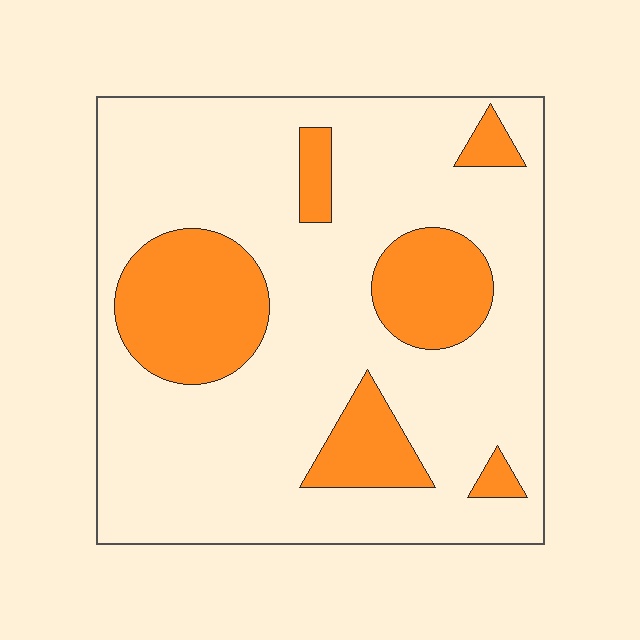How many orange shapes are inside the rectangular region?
6.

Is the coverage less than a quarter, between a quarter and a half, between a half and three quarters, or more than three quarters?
Less than a quarter.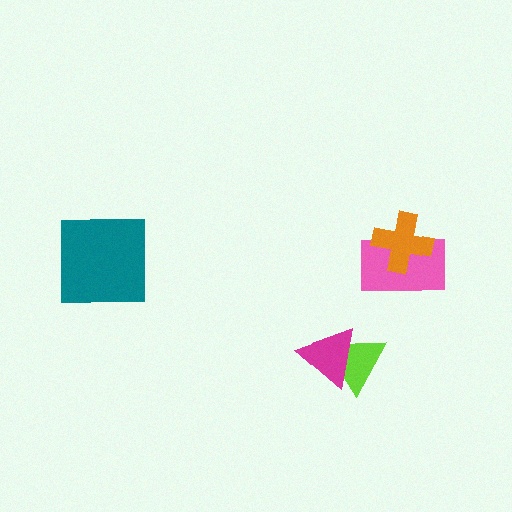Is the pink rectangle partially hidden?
Yes, it is partially covered by another shape.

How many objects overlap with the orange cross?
1 object overlaps with the orange cross.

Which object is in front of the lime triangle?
The magenta triangle is in front of the lime triangle.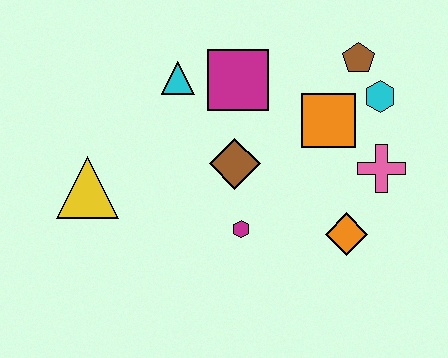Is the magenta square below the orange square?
No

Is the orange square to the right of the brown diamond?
Yes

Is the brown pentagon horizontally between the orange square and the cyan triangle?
No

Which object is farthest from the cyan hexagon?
The yellow triangle is farthest from the cyan hexagon.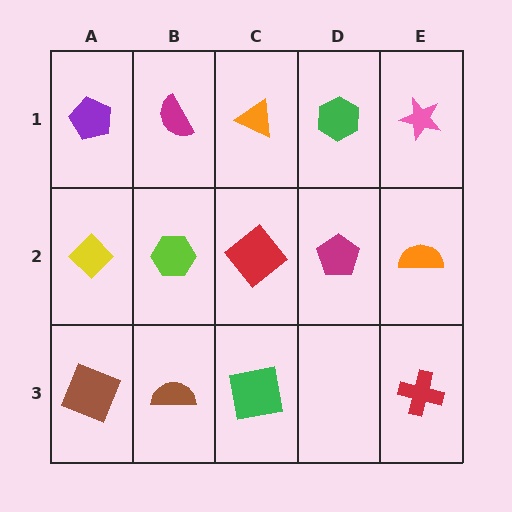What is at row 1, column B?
A magenta semicircle.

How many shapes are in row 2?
5 shapes.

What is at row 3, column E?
A red cross.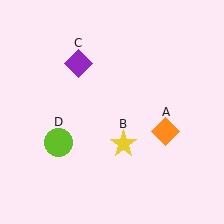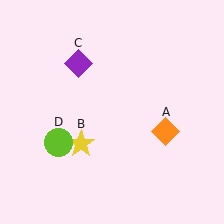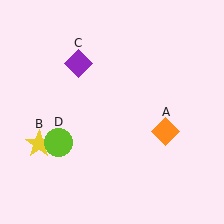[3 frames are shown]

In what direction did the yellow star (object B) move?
The yellow star (object B) moved left.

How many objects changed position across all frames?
1 object changed position: yellow star (object B).